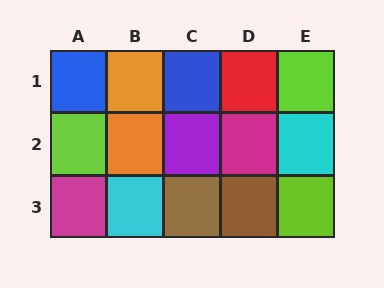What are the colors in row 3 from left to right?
Magenta, cyan, brown, brown, lime.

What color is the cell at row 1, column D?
Red.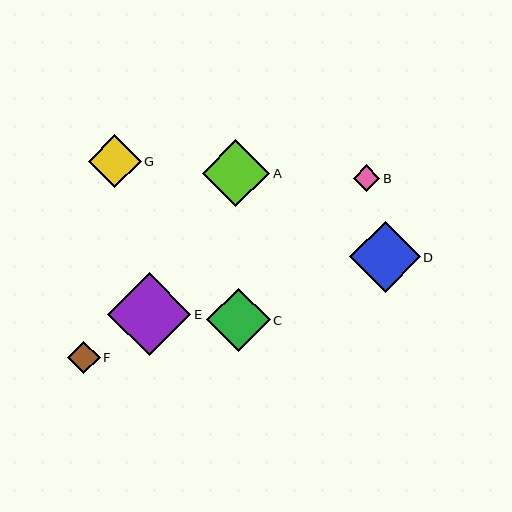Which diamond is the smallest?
Diamond B is the smallest with a size of approximately 26 pixels.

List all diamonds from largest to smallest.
From largest to smallest: E, D, A, C, G, F, B.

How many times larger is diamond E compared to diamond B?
Diamond E is approximately 3.2 times the size of diamond B.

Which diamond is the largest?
Diamond E is the largest with a size of approximately 83 pixels.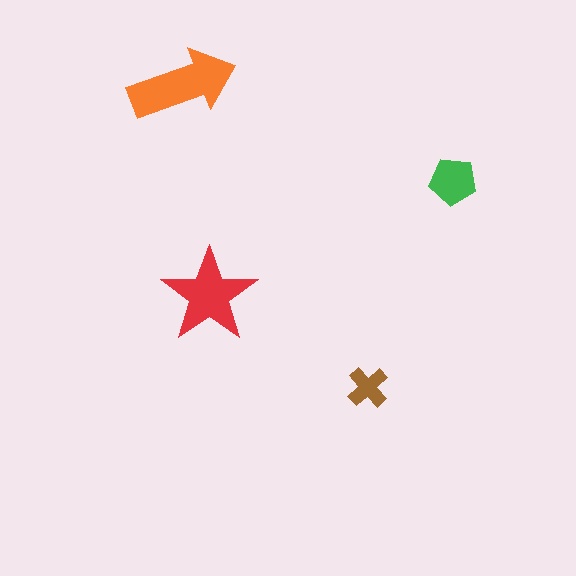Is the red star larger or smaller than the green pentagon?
Larger.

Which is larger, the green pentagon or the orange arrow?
The orange arrow.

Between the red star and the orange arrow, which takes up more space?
The orange arrow.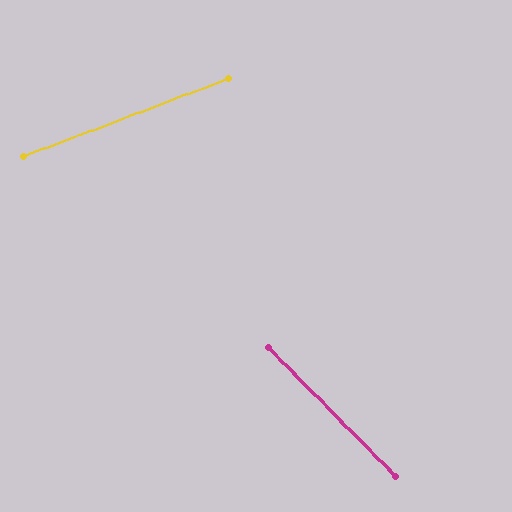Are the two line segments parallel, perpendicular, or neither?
Neither parallel nor perpendicular — they differ by about 66°.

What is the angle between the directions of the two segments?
Approximately 66 degrees.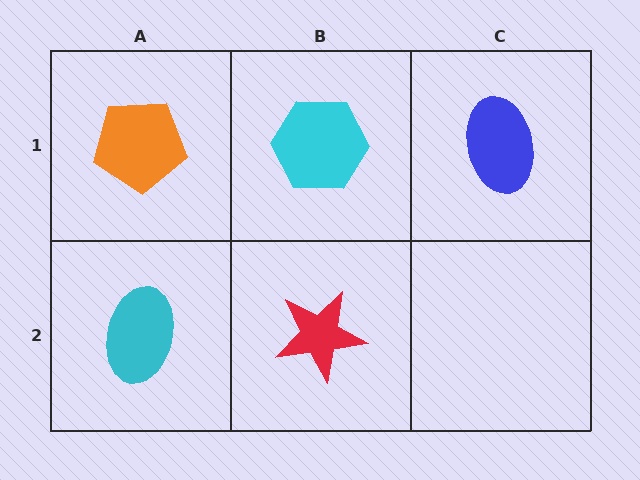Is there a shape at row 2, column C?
No, that cell is empty.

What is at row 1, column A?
An orange pentagon.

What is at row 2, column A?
A cyan ellipse.